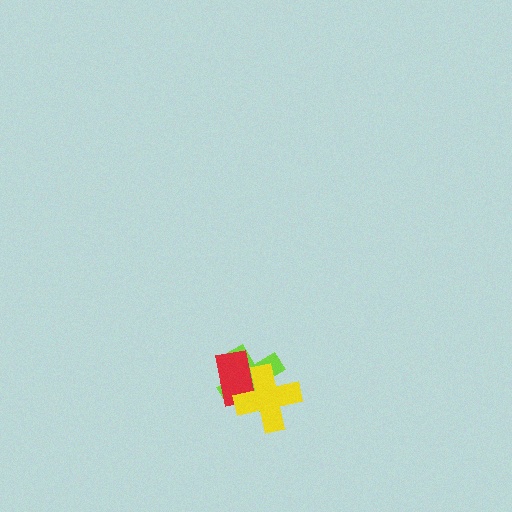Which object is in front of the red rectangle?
The yellow cross is in front of the red rectangle.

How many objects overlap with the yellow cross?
2 objects overlap with the yellow cross.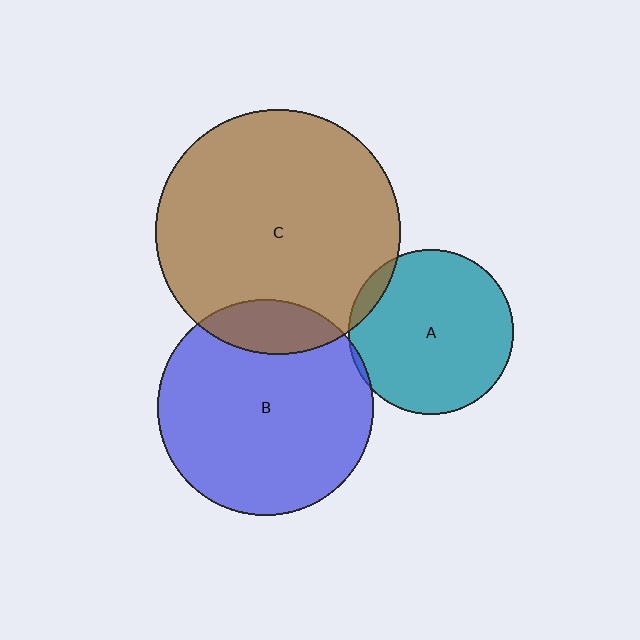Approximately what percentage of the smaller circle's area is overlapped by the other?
Approximately 5%.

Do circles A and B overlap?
Yes.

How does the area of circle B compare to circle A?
Approximately 1.7 times.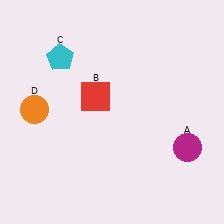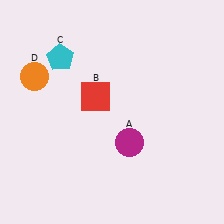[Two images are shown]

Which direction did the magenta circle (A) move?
The magenta circle (A) moved left.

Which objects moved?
The objects that moved are: the magenta circle (A), the orange circle (D).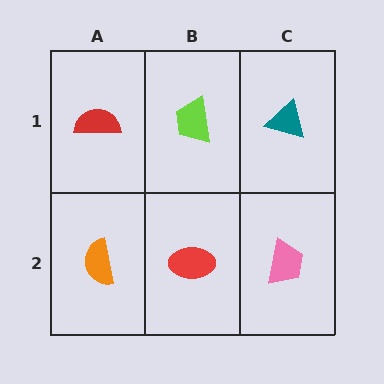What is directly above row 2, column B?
A lime trapezoid.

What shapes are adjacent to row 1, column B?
A red ellipse (row 2, column B), a red semicircle (row 1, column A), a teal triangle (row 1, column C).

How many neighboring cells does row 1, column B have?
3.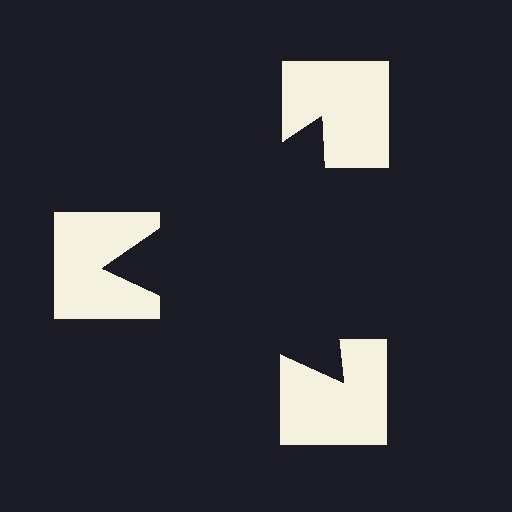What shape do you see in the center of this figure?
An illusory triangle — its edges are inferred from the aligned wedge cuts in the notched squares, not physically drawn.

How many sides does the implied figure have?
3 sides.